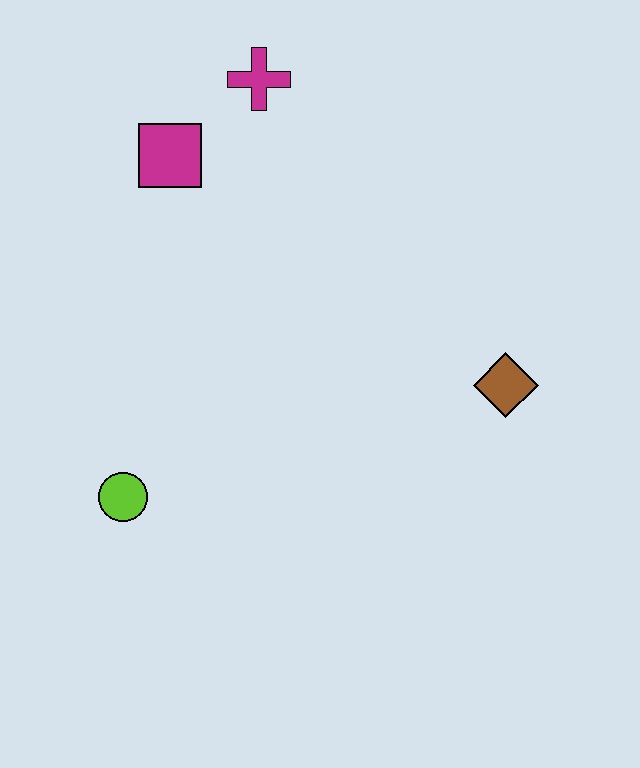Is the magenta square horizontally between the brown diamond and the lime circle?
Yes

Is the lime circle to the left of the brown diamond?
Yes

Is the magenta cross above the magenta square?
Yes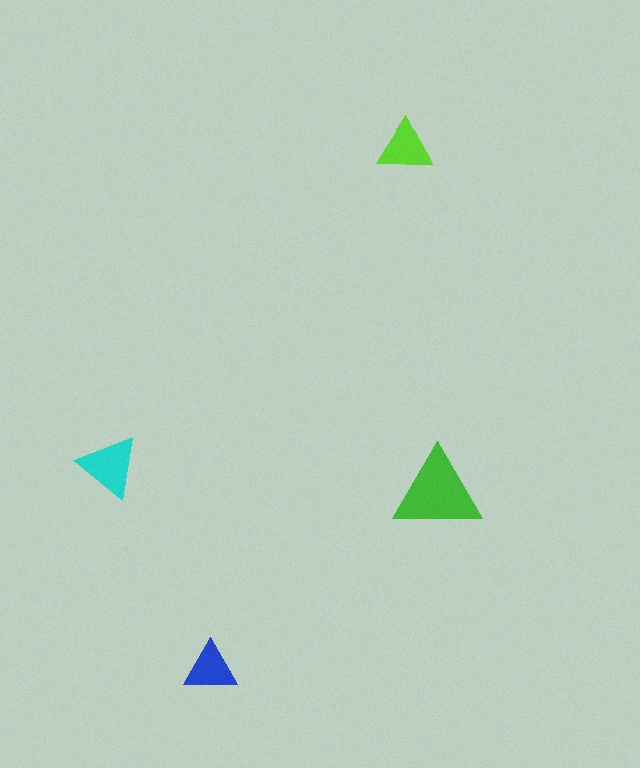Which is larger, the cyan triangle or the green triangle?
The green one.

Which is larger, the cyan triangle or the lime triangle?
The cyan one.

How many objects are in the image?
There are 4 objects in the image.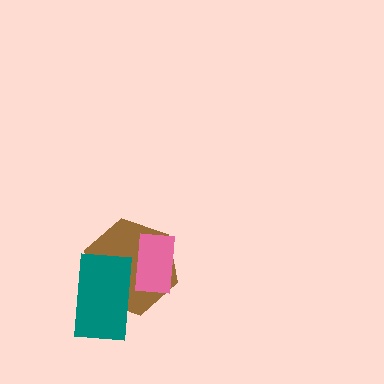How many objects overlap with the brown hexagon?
2 objects overlap with the brown hexagon.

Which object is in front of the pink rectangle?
The teal rectangle is in front of the pink rectangle.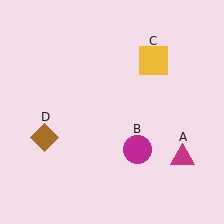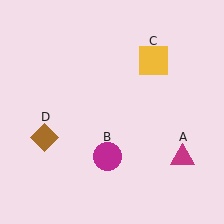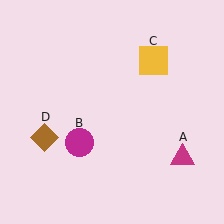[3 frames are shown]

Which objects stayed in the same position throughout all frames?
Magenta triangle (object A) and yellow square (object C) and brown diamond (object D) remained stationary.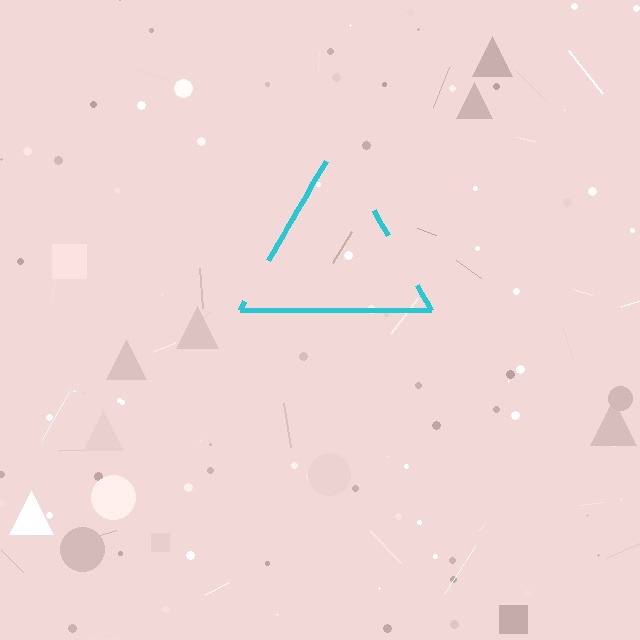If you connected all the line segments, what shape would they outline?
They would outline a triangle.